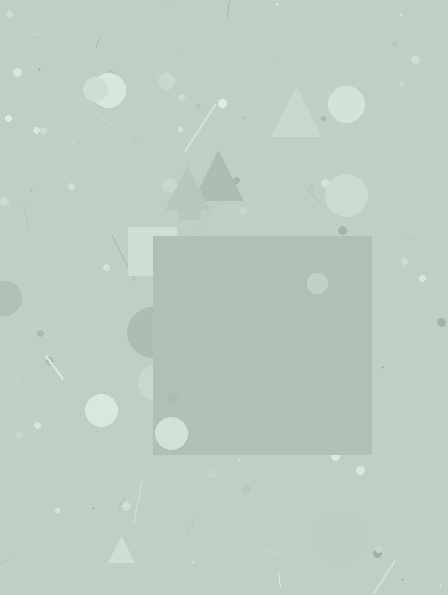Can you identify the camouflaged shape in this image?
The camouflaged shape is a square.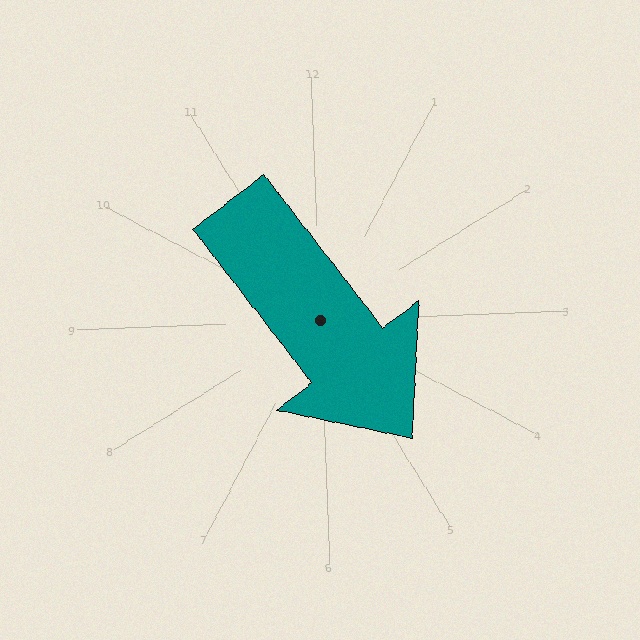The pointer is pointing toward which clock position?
Roughly 5 o'clock.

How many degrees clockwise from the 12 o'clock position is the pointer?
Approximately 144 degrees.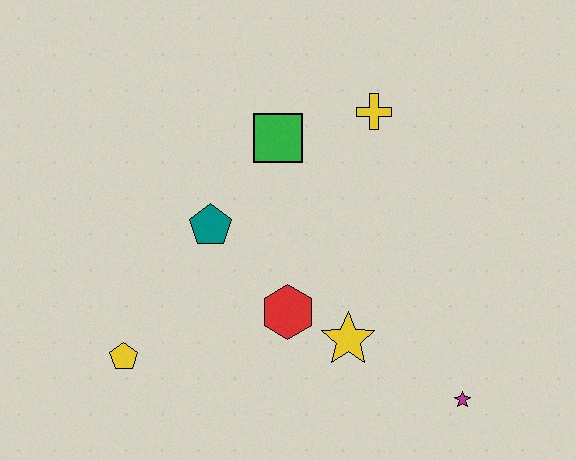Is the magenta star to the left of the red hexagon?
No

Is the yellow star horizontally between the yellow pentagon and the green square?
No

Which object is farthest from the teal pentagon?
The magenta star is farthest from the teal pentagon.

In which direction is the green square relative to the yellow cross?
The green square is to the left of the yellow cross.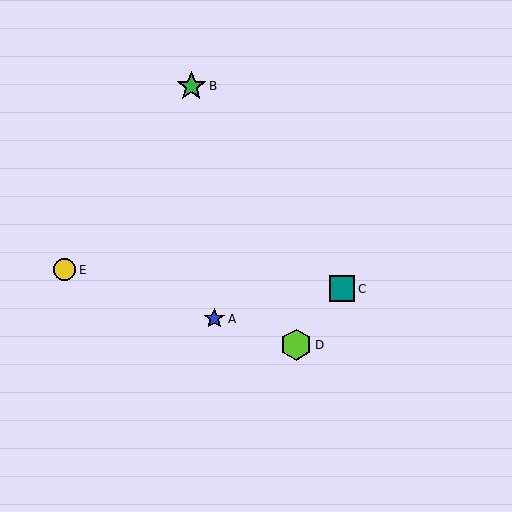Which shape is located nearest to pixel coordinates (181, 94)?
The green star (labeled B) at (191, 86) is nearest to that location.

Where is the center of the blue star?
The center of the blue star is at (214, 319).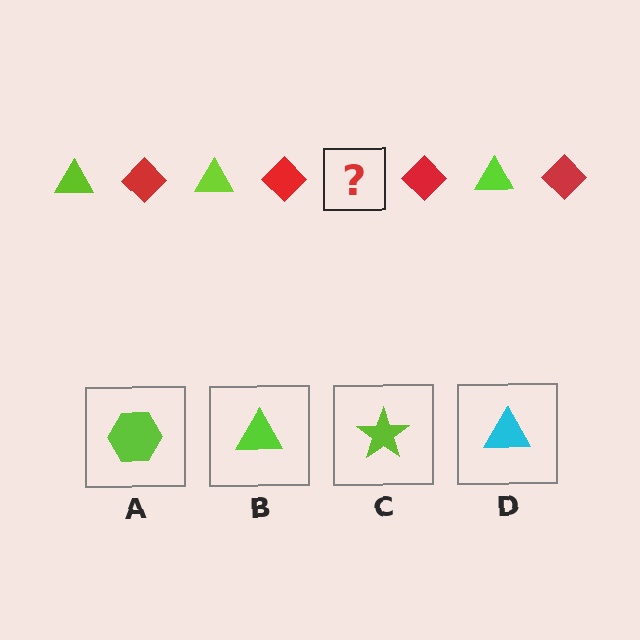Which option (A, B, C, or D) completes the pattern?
B.